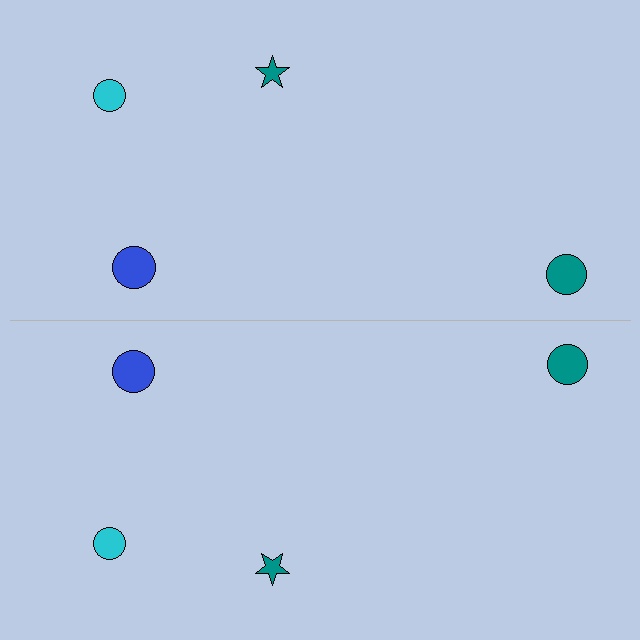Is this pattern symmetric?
Yes, this pattern has bilateral (reflection) symmetry.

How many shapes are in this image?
There are 8 shapes in this image.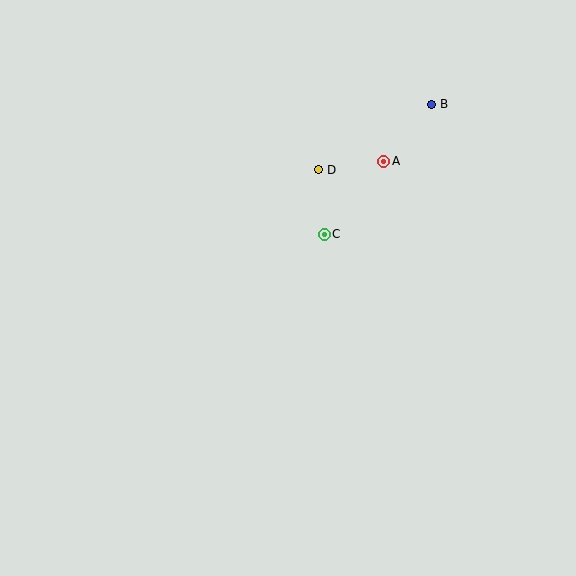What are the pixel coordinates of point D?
Point D is at (319, 170).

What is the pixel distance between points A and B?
The distance between A and B is 75 pixels.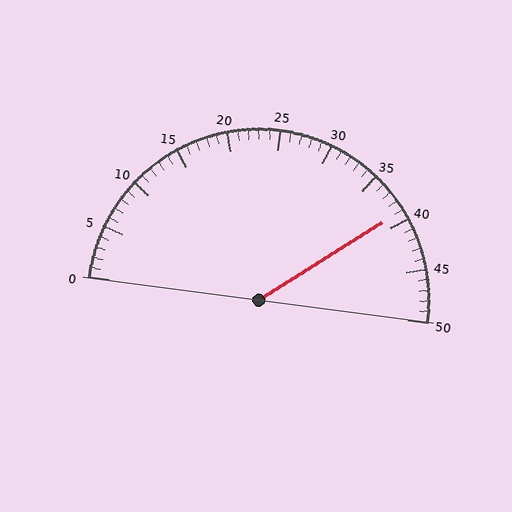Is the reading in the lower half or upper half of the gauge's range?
The reading is in the upper half of the range (0 to 50).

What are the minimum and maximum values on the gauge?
The gauge ranges from 0 to 50.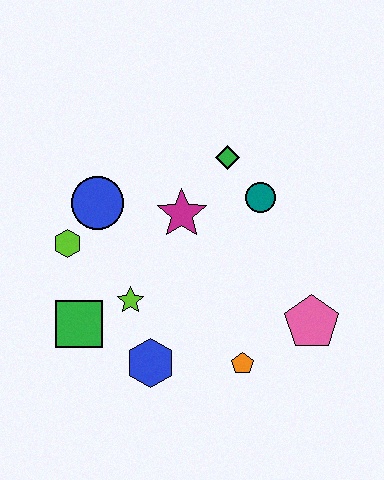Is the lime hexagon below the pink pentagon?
No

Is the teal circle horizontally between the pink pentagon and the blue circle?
Yes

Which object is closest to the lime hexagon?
The blue circle is closest to the lime hexagon.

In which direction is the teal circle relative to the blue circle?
The teal circle is to the right of the blue circle.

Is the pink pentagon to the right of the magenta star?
Yes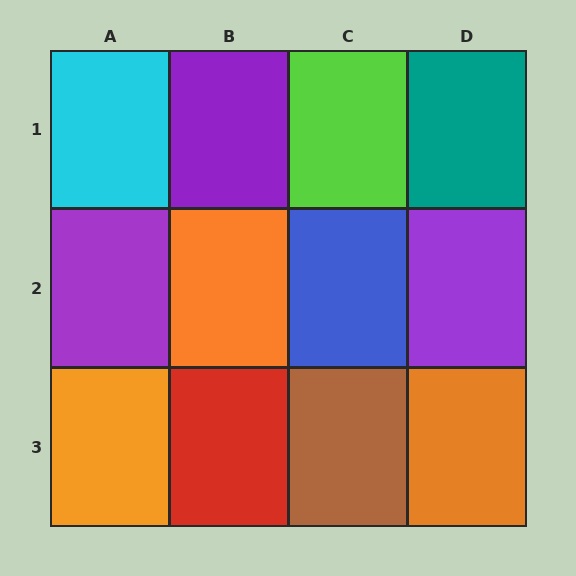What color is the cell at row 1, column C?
Lime.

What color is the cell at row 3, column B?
Red.